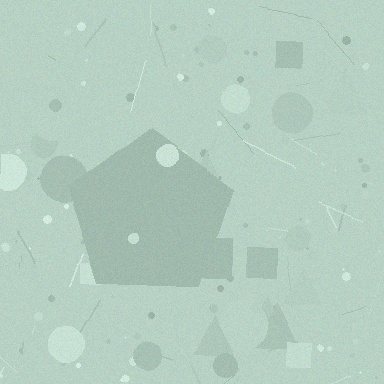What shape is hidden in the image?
A pentagon is hidden in the image.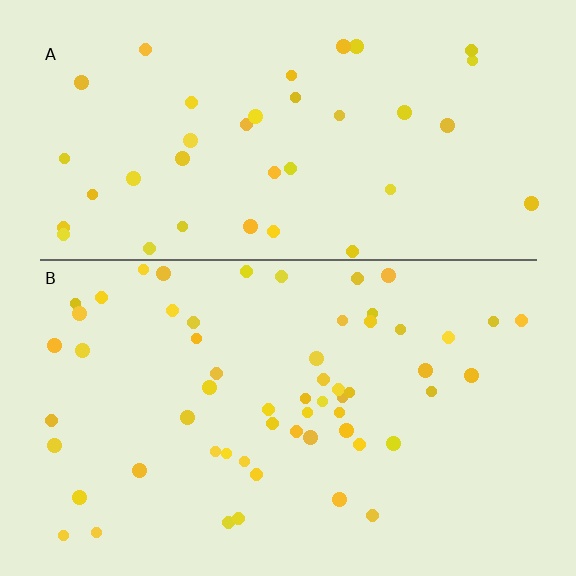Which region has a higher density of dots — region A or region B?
B (the bottom).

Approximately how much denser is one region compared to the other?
Approximately 1.5× — region B over region A.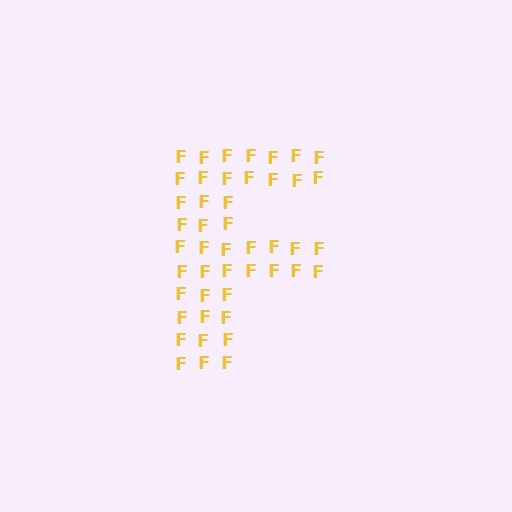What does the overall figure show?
The overall figure shows the letter F.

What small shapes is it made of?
It is made of small letter F's.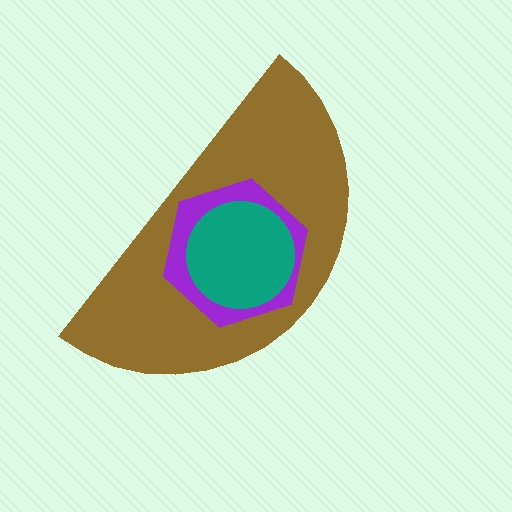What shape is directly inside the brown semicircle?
The purple hexagon.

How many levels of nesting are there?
3.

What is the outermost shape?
The brown semicircle.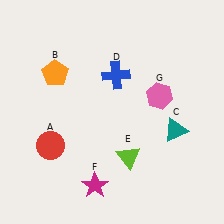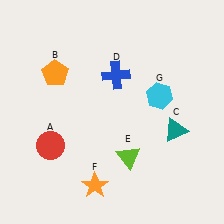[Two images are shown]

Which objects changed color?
F changed from magenta to orange. G changed from pink to cyan.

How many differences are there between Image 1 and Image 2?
There are 2 differences between the two images.